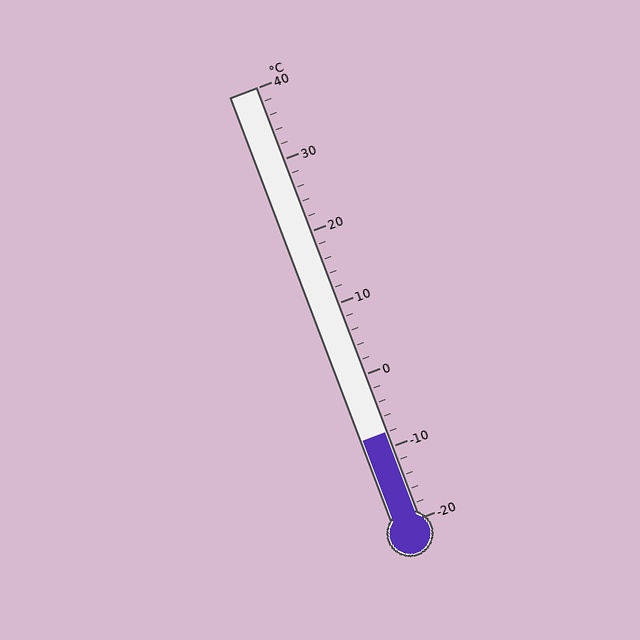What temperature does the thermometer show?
The thermometer shows approximately -8°C.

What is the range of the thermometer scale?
The thermometer scale ranges from -20°C to 40°C.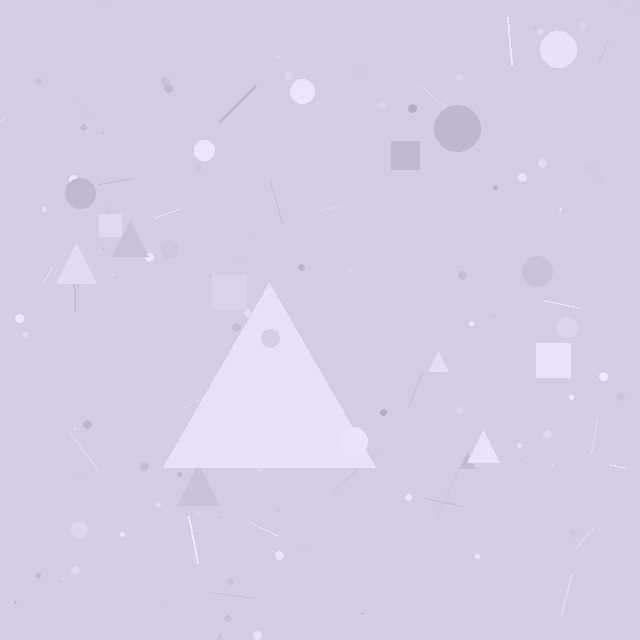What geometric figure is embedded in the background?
A triangle is embedded in the background.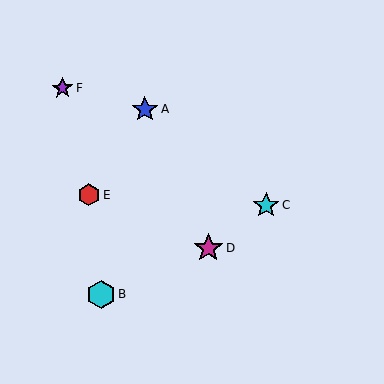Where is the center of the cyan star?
The center of the cyan star is at (266, 205).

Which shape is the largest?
The magenta star (labeled D) is the largest.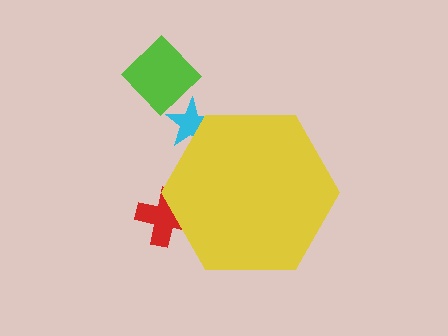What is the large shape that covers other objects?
A yellow hexagon.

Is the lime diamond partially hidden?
No, the lime diamond is fully visible.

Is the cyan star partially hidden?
Yes, the cyan star is partially hidden behind the yellow hexagon.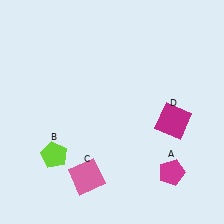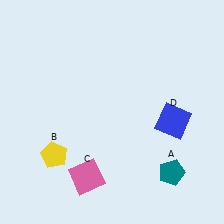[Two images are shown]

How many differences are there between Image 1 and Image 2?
There are 3 differences between the two images.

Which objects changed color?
A changed from magenta to teal. B changed from lime to yellow. D changed from magenta to blue.